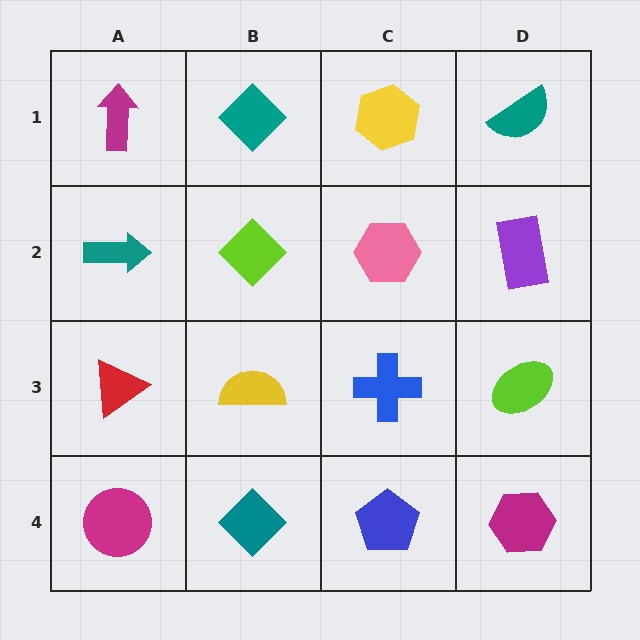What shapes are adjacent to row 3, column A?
A teal arrow (row 2, column A), a magenta circle (row 4, column A), a yellow semicircle (row 3, column B).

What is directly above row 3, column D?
A purple rectangle.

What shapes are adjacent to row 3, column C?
A pink hexagon (row 2, column C), a blue pentagon (row 4, column C), a yellow semicircle (row 3, column B), a lime ellipse (row 3, column D).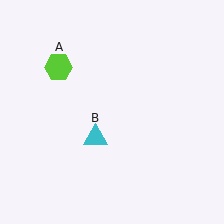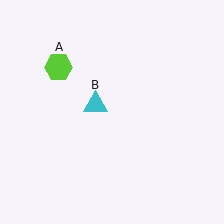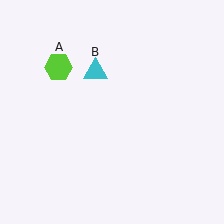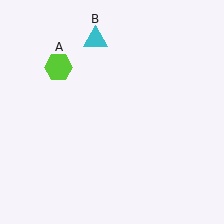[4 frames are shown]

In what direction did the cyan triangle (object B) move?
The cyan triangle (object B) moved up.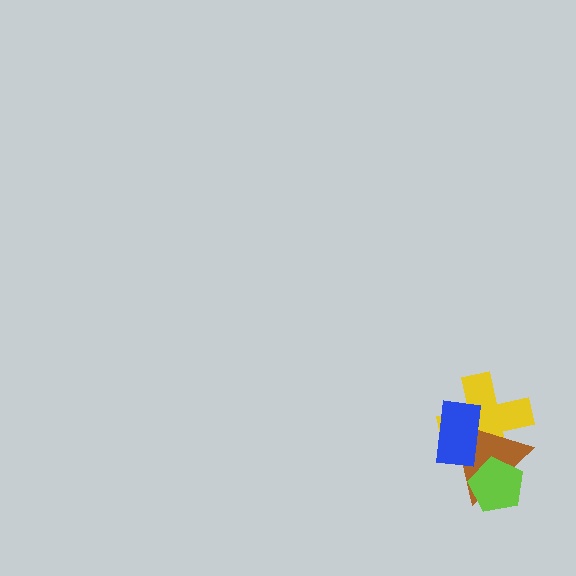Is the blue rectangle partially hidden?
No, no other shape covers it.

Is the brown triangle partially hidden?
Yes, it is partially covered by another shape.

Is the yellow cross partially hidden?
Yes, it is partially covered by another shape.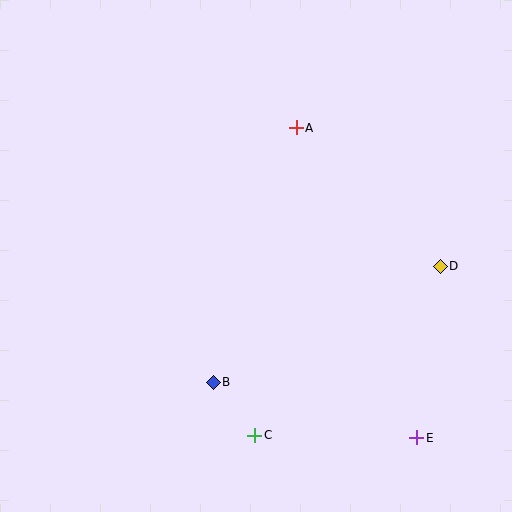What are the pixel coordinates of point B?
Point B is at (213, 382).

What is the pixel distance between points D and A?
The distance between D and A is 200 pixels.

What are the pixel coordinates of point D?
Point D is at (440, 266).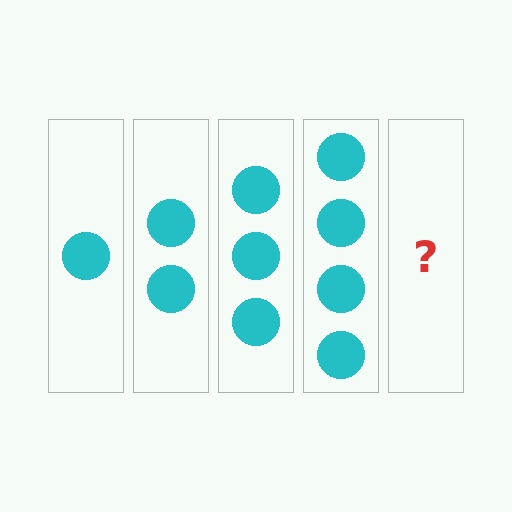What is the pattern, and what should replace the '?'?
The pattern is that each step adds one more circle. The '?' should be 5 circles.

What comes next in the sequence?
The next element should be 5 circles.